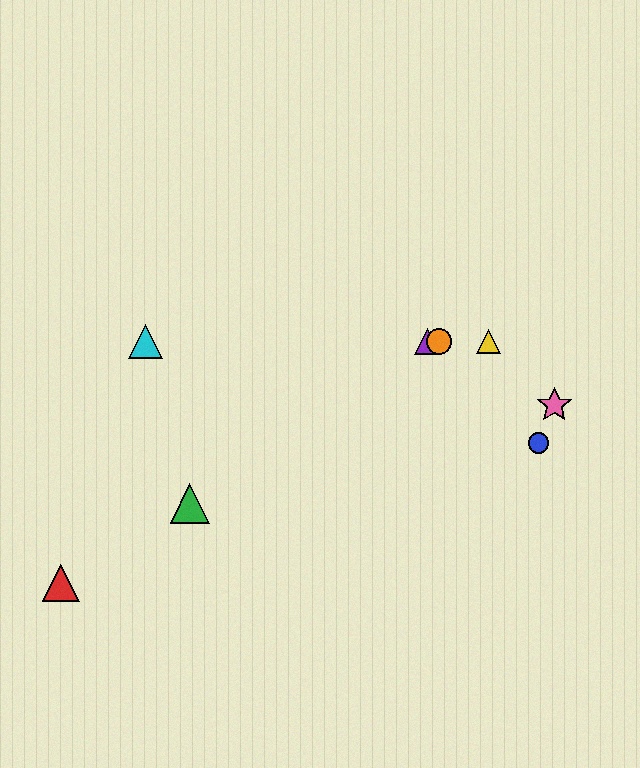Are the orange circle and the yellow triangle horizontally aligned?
Yes, both are at y≈342.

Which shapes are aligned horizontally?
The yellow triangle, the purple triangle, the orange circle, the cyan triangle are aligned horizontally.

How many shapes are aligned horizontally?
4 shapes (the yellow triangle, the purple triangle, the orange circle, the cyan triangle) are aligned horizontally.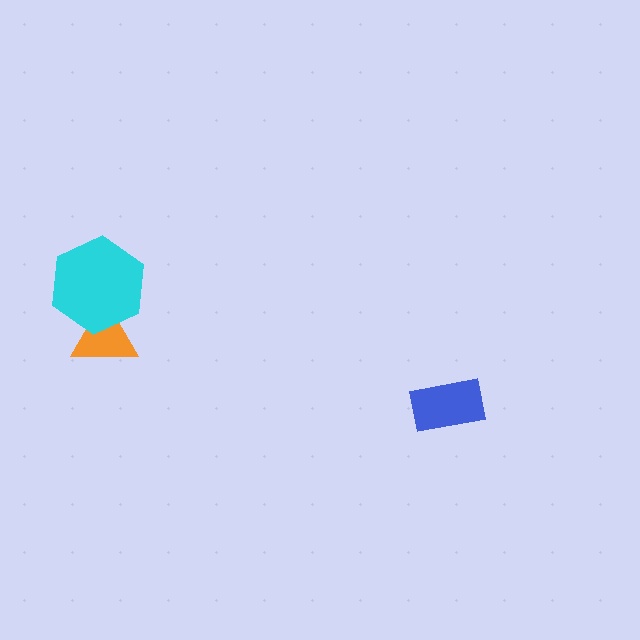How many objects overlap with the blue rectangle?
0 objects overlap with the blue rectangle.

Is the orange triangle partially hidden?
Yes, it is partially covered by another shape.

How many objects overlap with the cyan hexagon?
1 object overlaps with the cyan hexagon.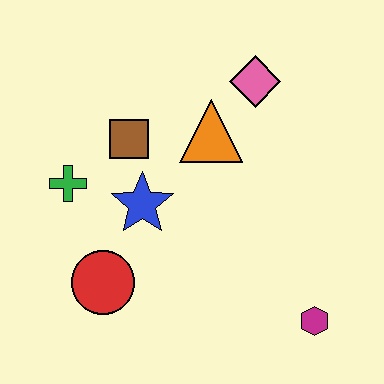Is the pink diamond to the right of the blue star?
Yes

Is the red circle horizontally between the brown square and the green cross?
Yes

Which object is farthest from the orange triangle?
The magenta hexagon is farthest from the orange triangle.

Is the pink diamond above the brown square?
Yes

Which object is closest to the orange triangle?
The pink diamond is closest to the orange triangle.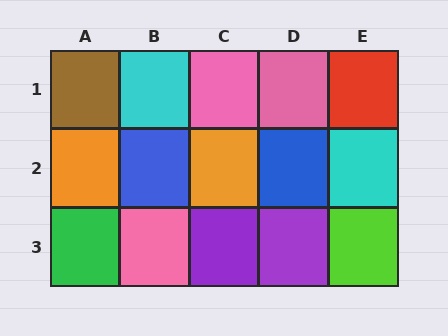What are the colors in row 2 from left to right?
Orange, blue, orange, blue, cyan.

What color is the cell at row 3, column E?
Lime.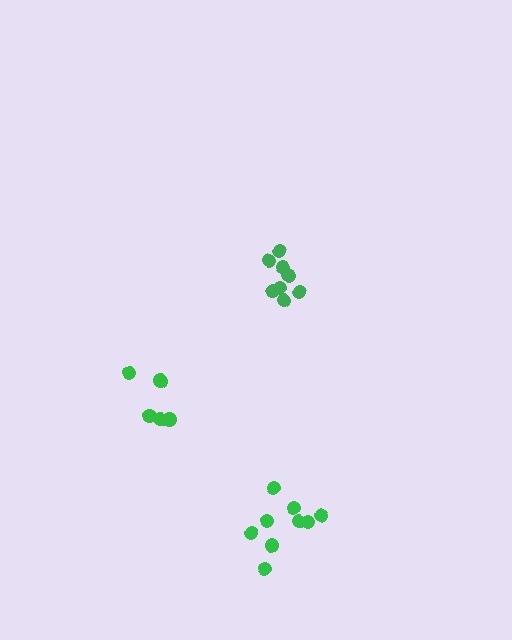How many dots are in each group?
Group 1: 8 dots, Group 2: 5 dots, Group 3: 9 dots (22 total).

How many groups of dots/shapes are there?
There are 3 groups.